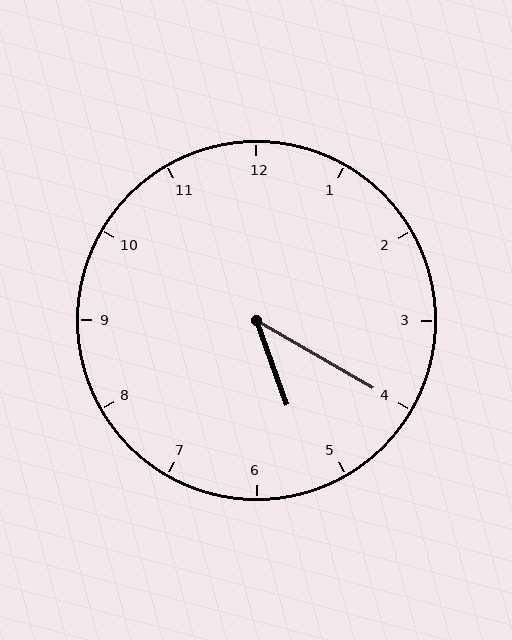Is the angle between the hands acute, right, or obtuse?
It is acute.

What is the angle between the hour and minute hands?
Approximately 40 degrees.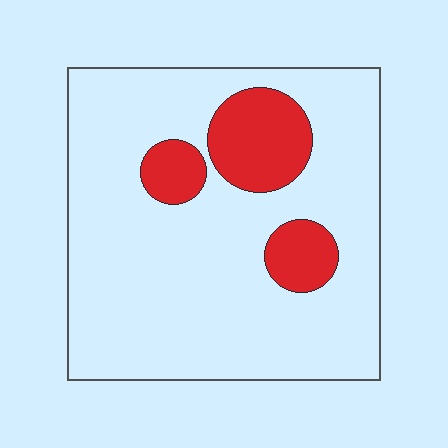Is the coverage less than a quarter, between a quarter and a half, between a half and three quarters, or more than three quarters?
Less than a quarter.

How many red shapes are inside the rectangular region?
3.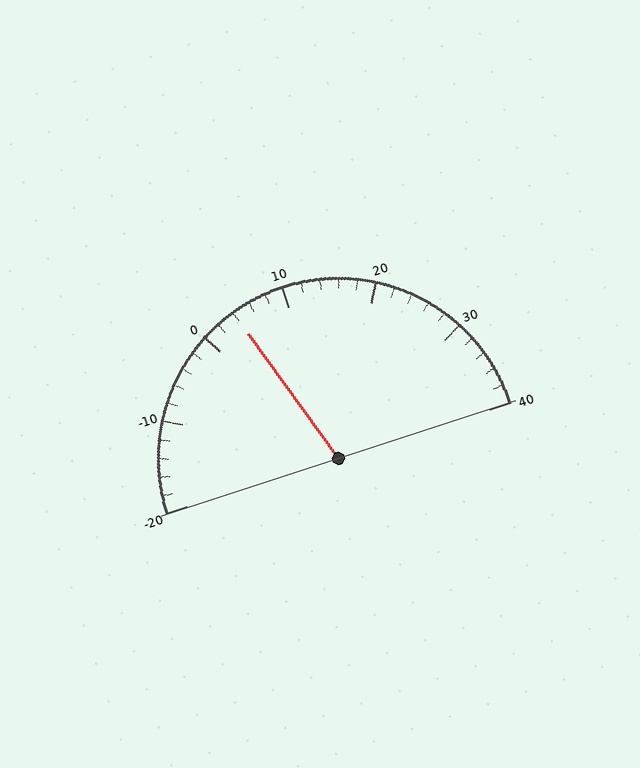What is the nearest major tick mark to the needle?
The nearest major tick mark is 0.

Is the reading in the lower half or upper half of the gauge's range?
The reading is in the lower half of the range (-20 to 40).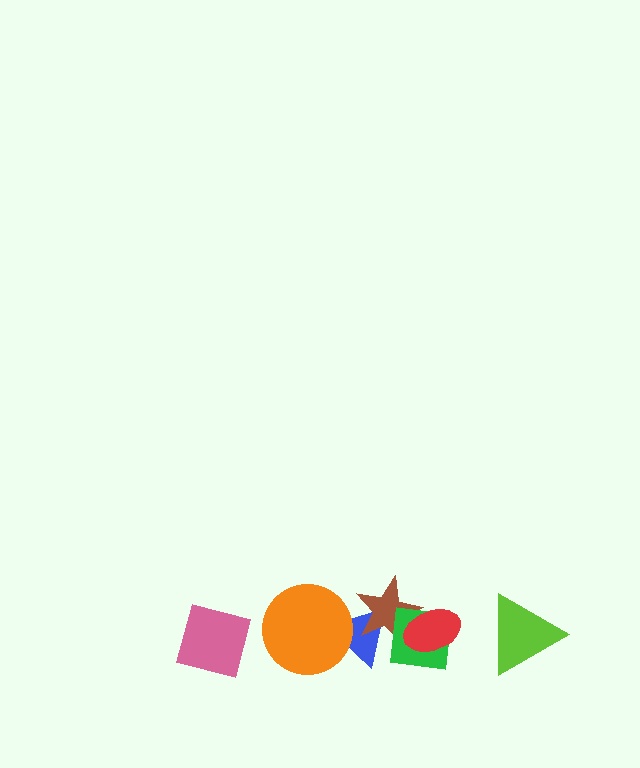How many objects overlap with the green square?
3 objects overlap with the green square.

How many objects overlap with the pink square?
0 objects overlap with the pink square.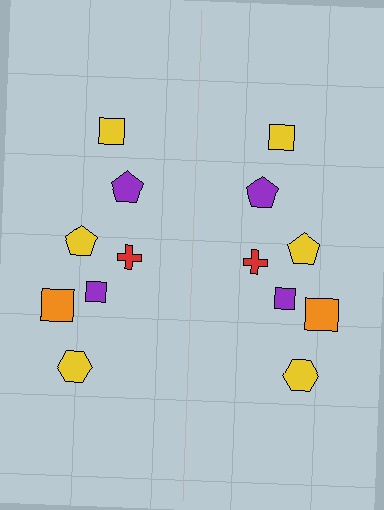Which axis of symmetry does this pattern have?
The pattern has a vertical axis of symmetry running through the center of the image.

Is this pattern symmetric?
Yes, this pattern has bilateral (reflection) symmetry.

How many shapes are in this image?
There are 14 shapes in this image.